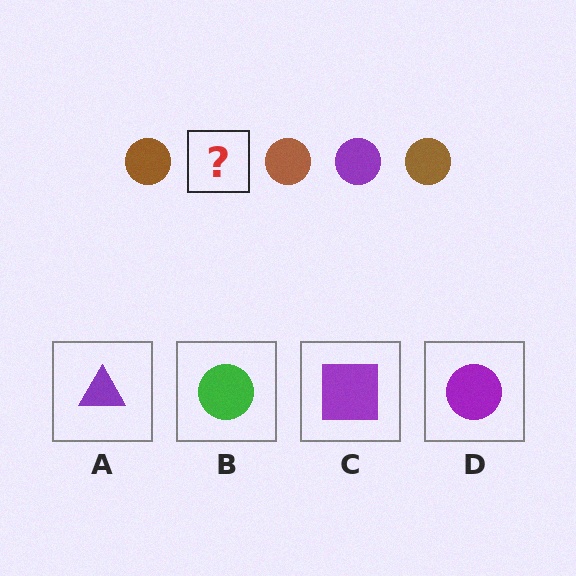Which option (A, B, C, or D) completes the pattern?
D.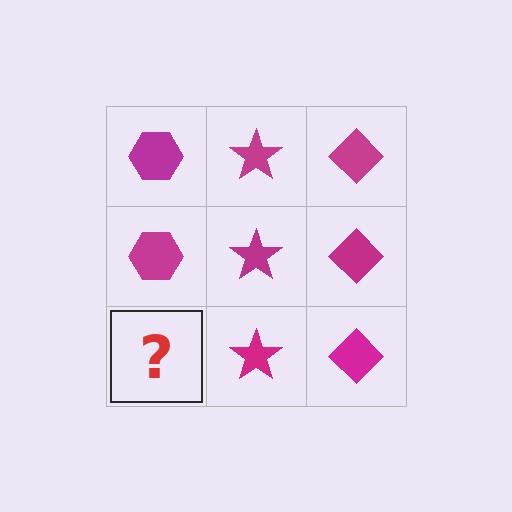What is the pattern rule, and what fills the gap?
The rule is that each column has a consistent shape. The gap should be filled with a magenta hexagon.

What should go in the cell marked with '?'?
The missing cell should contain a magenta hexagon.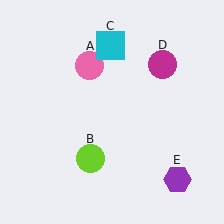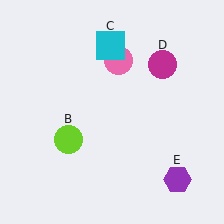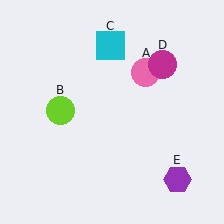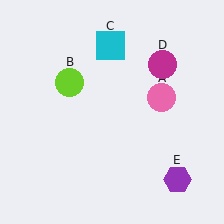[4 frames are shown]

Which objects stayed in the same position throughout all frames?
Cyan square (object C) and magenta circle (object D) and purple hexagon (object E) remained stationary.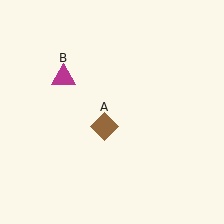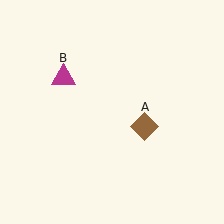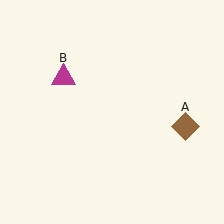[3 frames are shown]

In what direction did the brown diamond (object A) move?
The brown diamond (object A) moved right.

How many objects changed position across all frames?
1 object changed position: brown diamond (object A).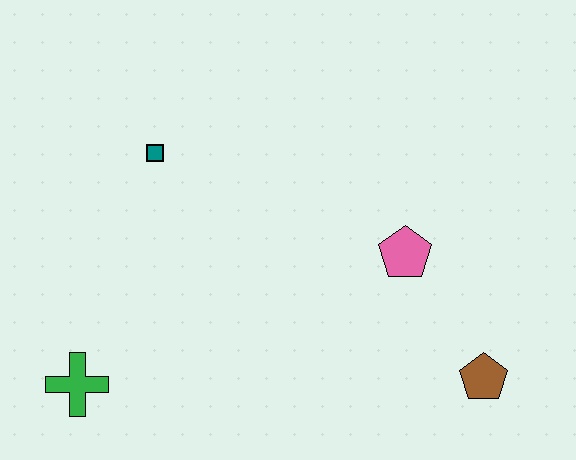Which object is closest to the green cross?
The teal square is closest to the green cross.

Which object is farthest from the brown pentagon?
The green cross is farthest from the brown pentagon.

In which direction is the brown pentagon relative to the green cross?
The brown pentagon is to the right of the green cross.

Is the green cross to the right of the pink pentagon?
No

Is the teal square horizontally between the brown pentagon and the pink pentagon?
No